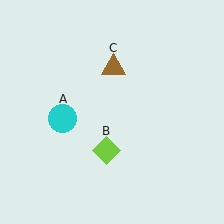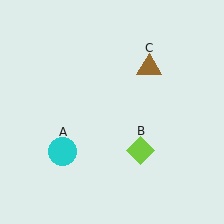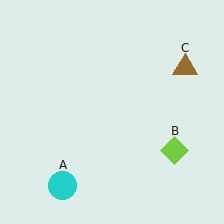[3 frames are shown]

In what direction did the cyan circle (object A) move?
The cyan circle (object A) moved down.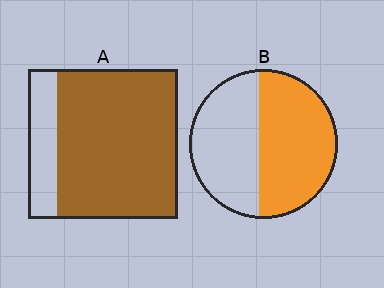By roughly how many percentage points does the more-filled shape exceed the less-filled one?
By roughly 25 percentage points (A over B).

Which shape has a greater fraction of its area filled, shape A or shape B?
Shape A.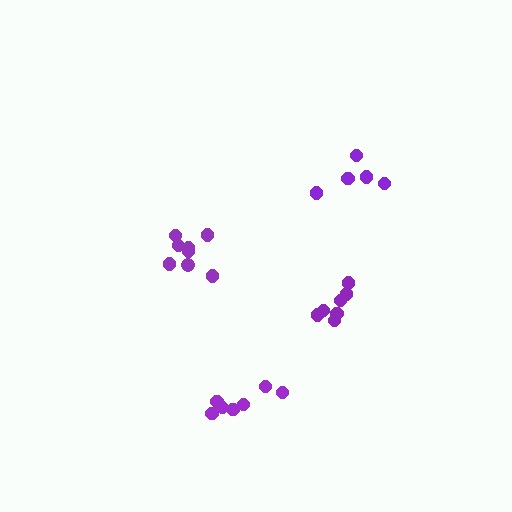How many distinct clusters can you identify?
There are 4 distinct clusters.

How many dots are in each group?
Group 1: 8 dots, Group 2: 7 dots, Group 3: 7 dots, Group 4: 5 dots (27 total).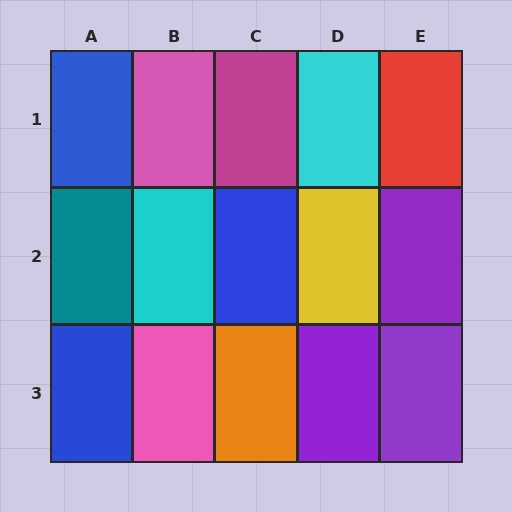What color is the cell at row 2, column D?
Yellow.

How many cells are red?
1 cell is red.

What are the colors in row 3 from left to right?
Blue, pink, orange, purple, purple.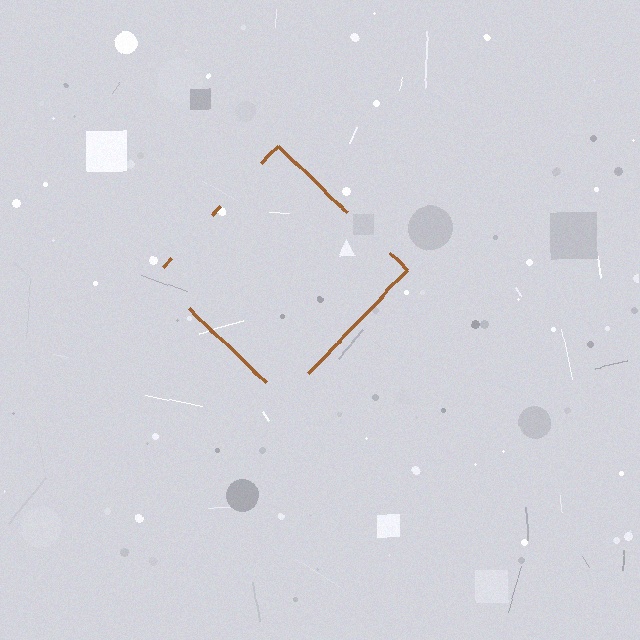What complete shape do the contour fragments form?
The contour fragments form a diamond.